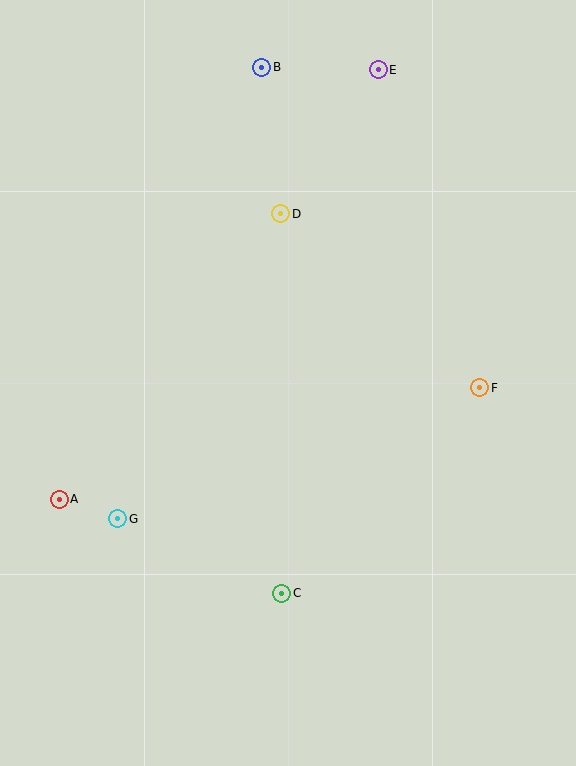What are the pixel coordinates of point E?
Point E is at (378, 70).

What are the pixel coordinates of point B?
Point B is at (262, 67).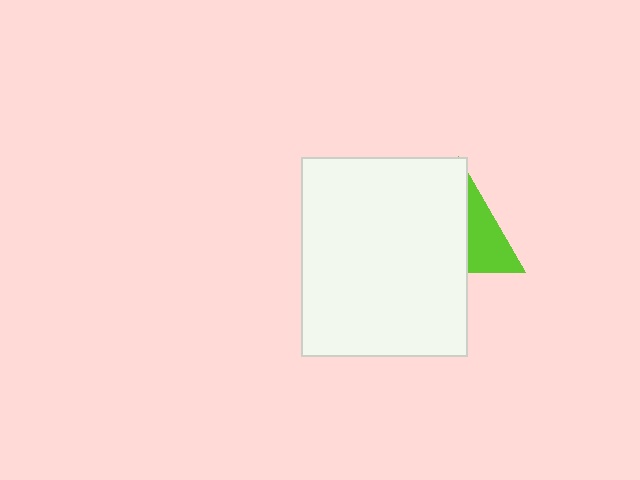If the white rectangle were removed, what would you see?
You would see the complete lime triangle.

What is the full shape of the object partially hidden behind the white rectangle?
The partially hidden object is a lime triangle.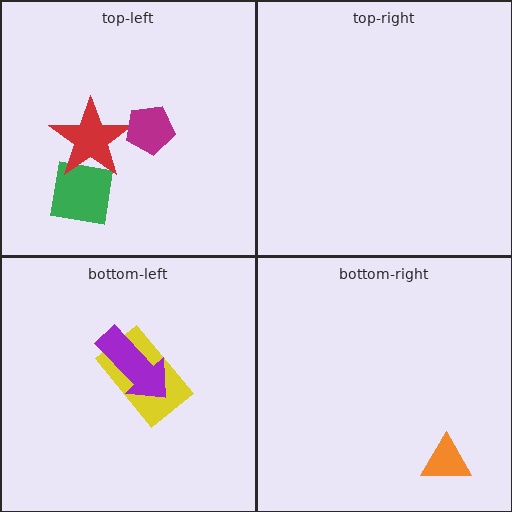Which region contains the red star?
The top-left region.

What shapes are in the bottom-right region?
The orange triangle.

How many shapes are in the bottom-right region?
1.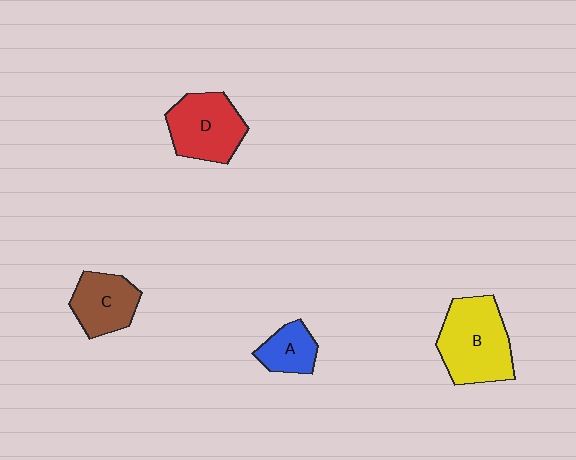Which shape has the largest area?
Shape B (yellow).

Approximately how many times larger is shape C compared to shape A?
Approximately 1.4 times.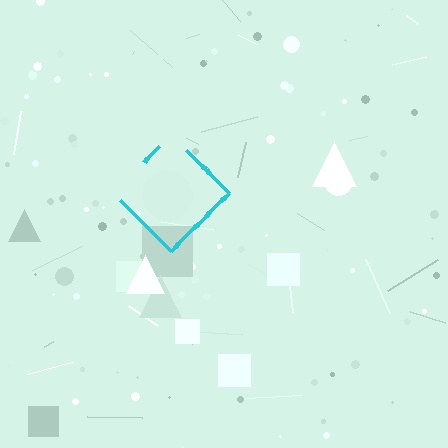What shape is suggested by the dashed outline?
The dashed outline suggests a diamond.